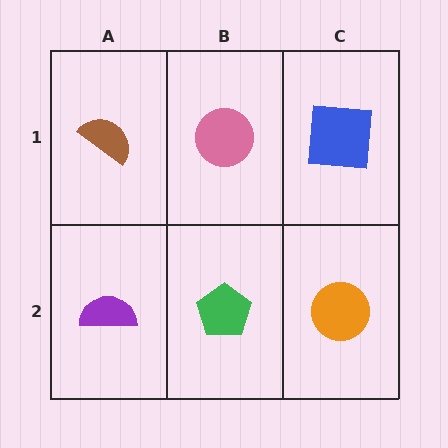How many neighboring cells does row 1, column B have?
3.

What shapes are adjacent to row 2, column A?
A brown semicircle (row 1, column A), a green pentagon (row 2, column B).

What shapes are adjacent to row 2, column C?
A blue square (row 1, column C), a green pentagon (row 2, column B).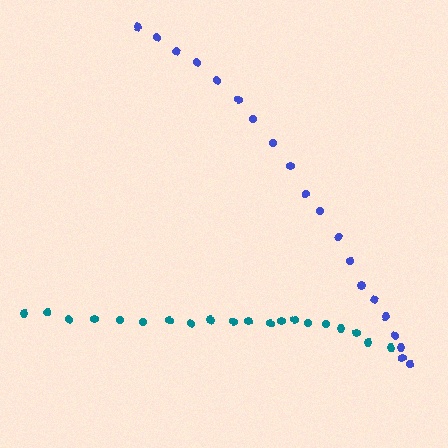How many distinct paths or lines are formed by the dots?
There are 2 distinct paths.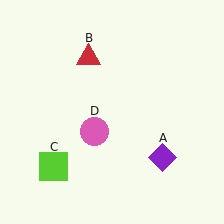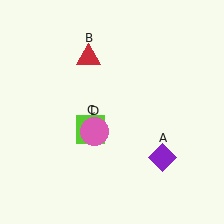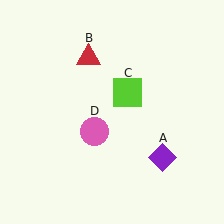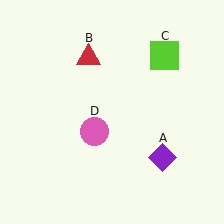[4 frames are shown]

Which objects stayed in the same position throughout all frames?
Purple diamond (object A) and red triangle (object B) and pink circle (object D) remained stationary.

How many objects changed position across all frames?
1 object changed position: lime square (object C).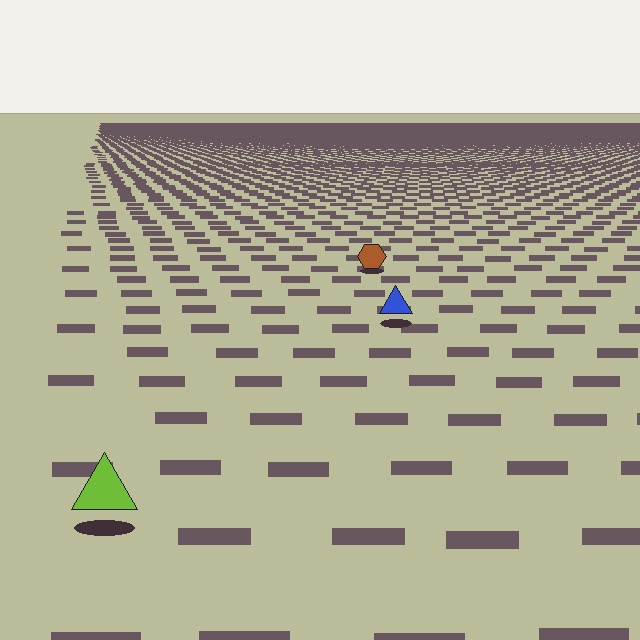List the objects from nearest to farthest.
From nearest to farthest: the lime triangle, the blue triangle, the brown hexagon.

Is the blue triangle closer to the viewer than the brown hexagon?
Yes. The blue triangle is closer — you can tell from the texture gradient: the ground texture is coarser near it.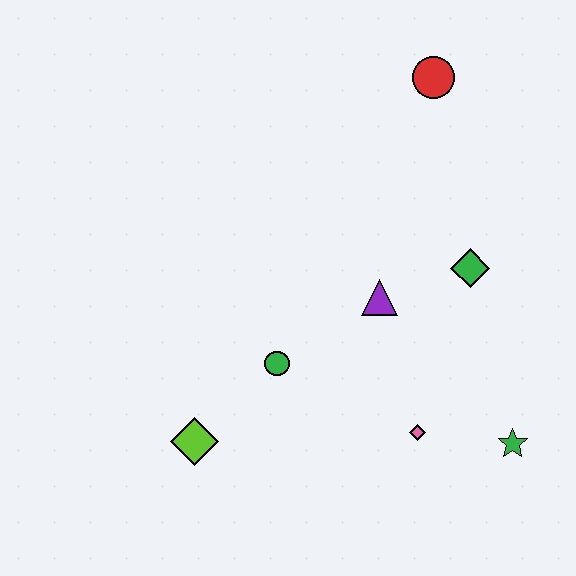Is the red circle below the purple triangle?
No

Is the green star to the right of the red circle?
Yes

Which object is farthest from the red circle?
The lime diamond is farthest from the red circle.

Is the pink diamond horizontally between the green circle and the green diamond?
Yes